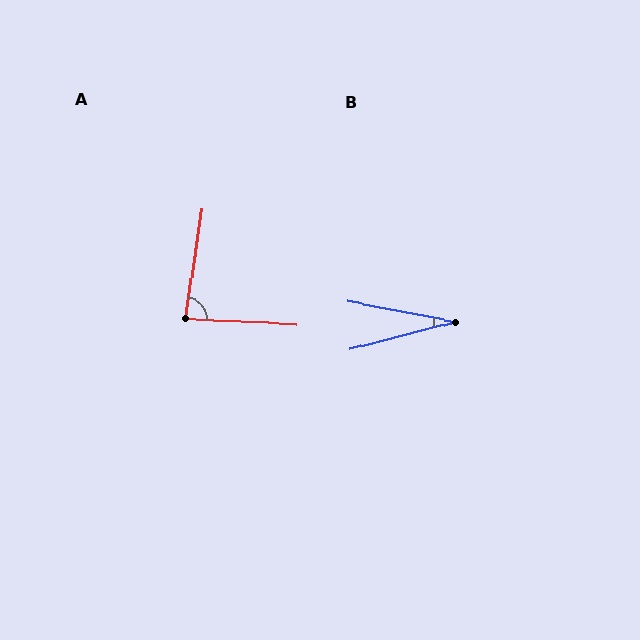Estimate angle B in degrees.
Approximately 25 degrees.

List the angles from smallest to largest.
B (25°), A (85°).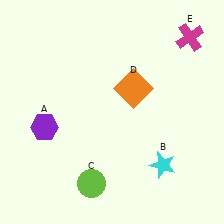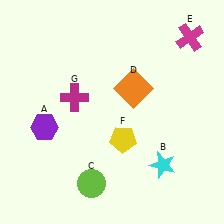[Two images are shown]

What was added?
A yellow pentagon (F), a magenta cross (G) were added in Image 2.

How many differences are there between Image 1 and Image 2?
There are 2 differences between the two images.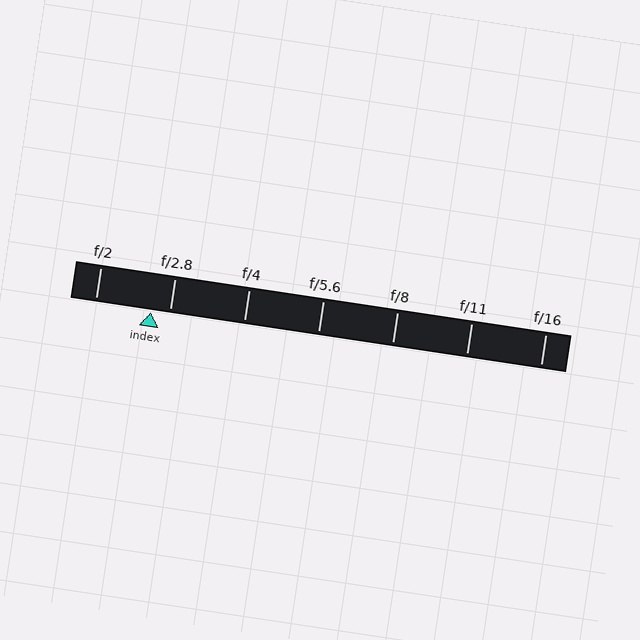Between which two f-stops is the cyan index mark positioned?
The index mark is between f/2 and f/2.8.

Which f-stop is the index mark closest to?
The index mark is closest to f/2.8.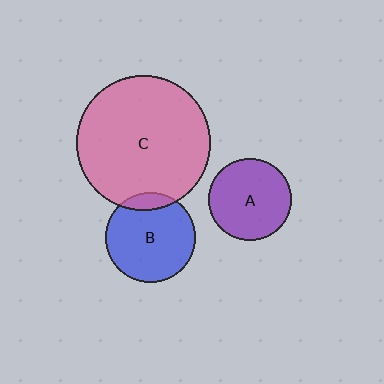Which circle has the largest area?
Circle C (pink).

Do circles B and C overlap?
Yes.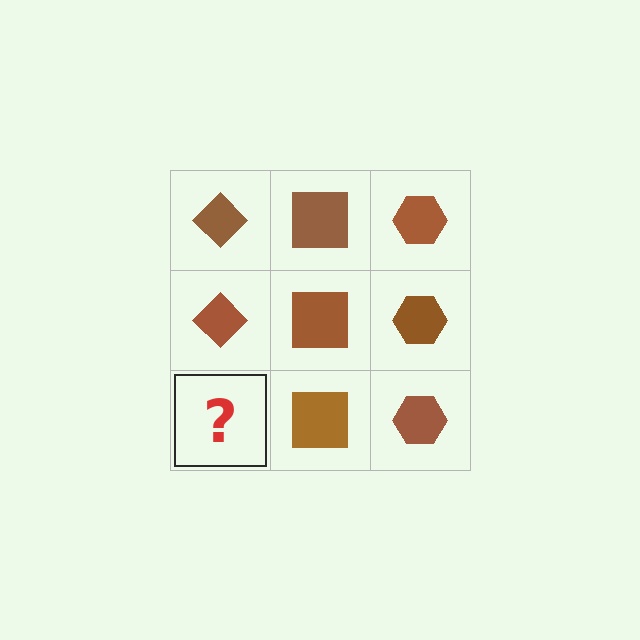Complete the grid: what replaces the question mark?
The question mark should be replaced with a brown diamond.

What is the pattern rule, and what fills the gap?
The rule is that each column has a consistent shape. The gap should be filled with a brown diamond.